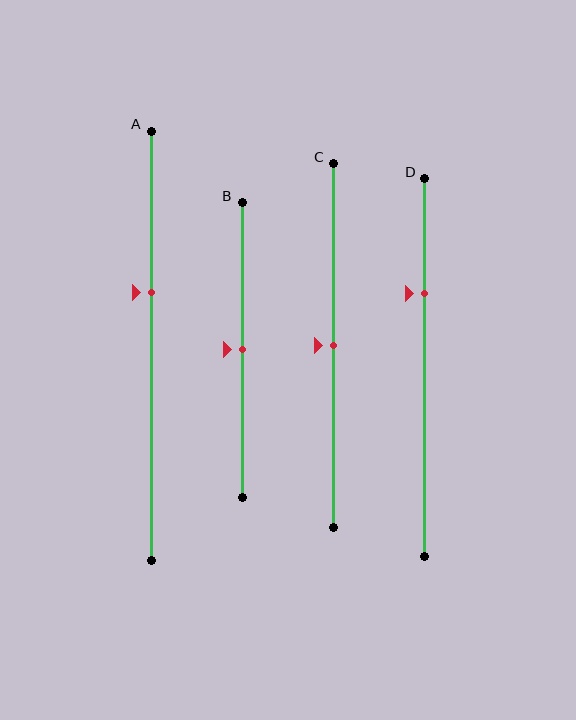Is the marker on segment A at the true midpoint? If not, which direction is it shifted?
No, the marker on segment A is shifted upward by about 12% of the segment length.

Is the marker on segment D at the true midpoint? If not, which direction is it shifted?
No, the marker on segment D is shifted upward by about 20% of the segment length.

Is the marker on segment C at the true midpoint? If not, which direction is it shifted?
Yes, the marker on segment C is at the true midpoint.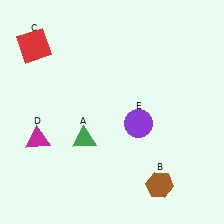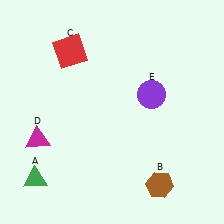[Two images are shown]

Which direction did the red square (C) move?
The red square (C) moved right.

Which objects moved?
The objects that moved are: the green triangle (A), the red square (C), the purple circle (E).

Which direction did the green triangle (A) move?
The green triangle (A) moved left.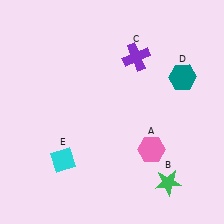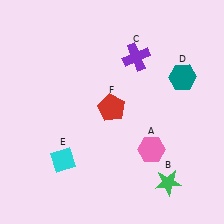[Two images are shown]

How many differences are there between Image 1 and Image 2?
There is 1 difference between the two images.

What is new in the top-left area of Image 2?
A red pentagon (F) was added in the top-left area of Image 2.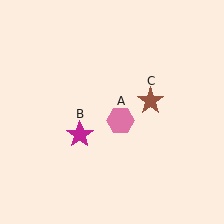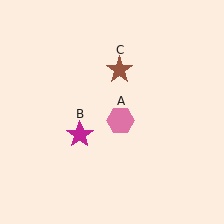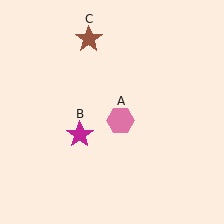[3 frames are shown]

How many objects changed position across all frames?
1 object changed position: brown star (object C).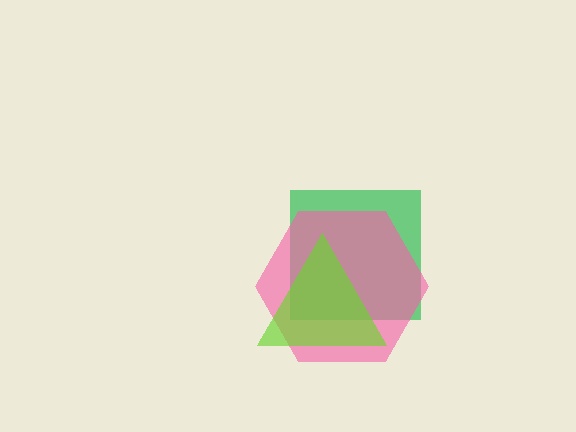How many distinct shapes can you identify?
There are 3 distinct shapes: a green square, a pink hexagon, a lime triangle.